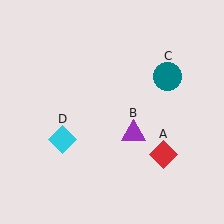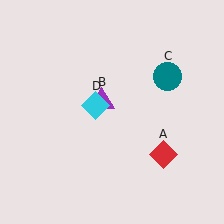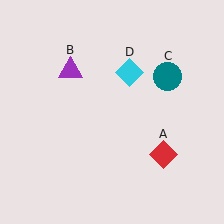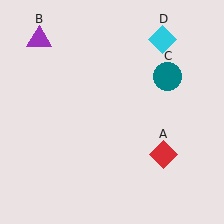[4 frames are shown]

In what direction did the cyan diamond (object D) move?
The cyan diamond (object D) moved up and to the right.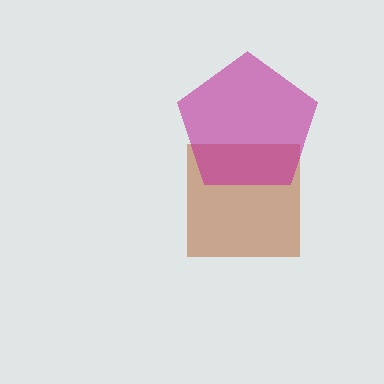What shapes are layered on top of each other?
The layered shapes are: a brown square, a magenta pentagon.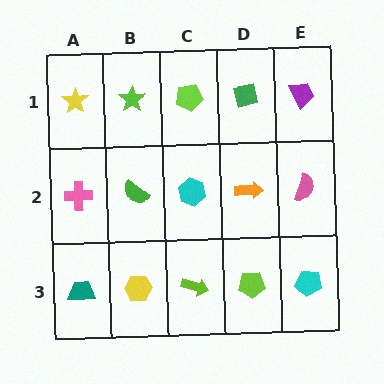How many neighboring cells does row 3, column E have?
2.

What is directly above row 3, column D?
An orange arrow.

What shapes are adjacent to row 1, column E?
A pink semicircle (row 2, column E), a green square (row 1, column D).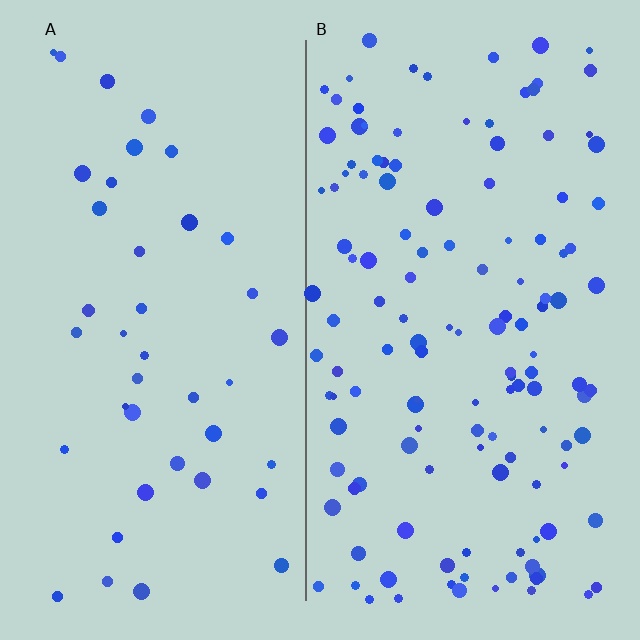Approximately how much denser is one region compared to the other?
Approximately 3.2× — region B over region A.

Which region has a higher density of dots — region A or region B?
B (the right).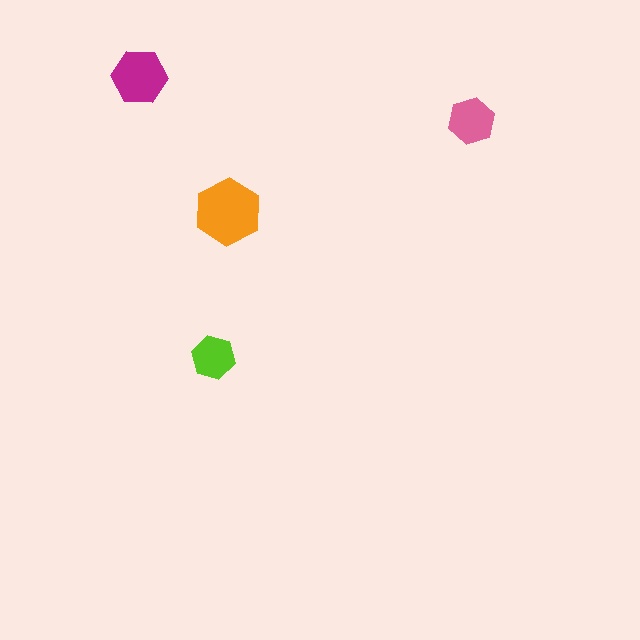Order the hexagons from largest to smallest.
the orange one, the magenta one, the pink one, the lime one.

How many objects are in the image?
There are 4 objects in the image.